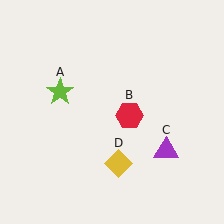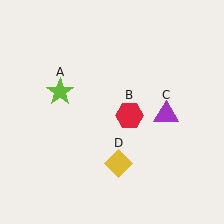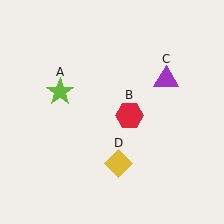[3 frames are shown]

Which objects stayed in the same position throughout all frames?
Lime star (object A) and red hexagon (object B) and yellow diamond (object D) remained stationary.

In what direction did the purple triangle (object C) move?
The purple triangle (object C) moved up.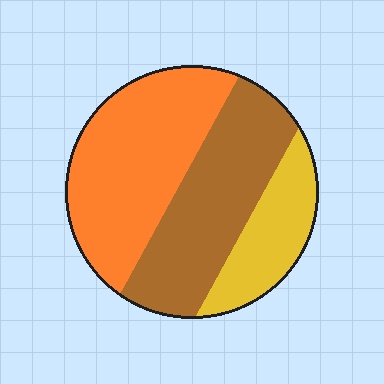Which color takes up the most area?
Orange, at roughly 45%.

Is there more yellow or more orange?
Orange.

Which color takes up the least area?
Yellow, at roughly 20%.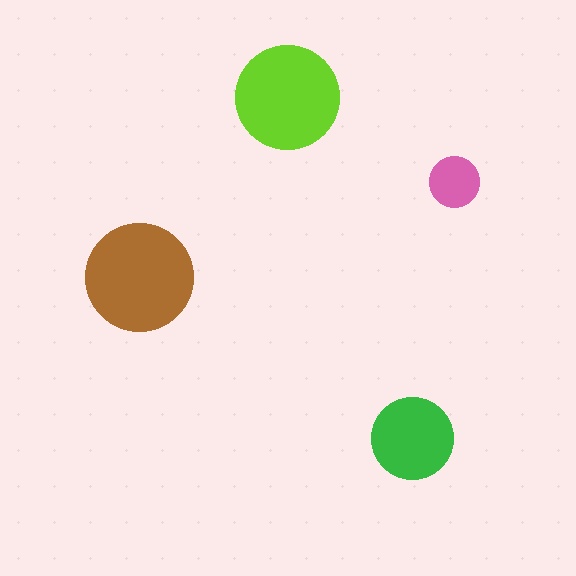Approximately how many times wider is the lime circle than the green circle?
About 1.5 times wider.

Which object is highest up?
The lime circle is topmost.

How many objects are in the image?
There are 4 objects in the image.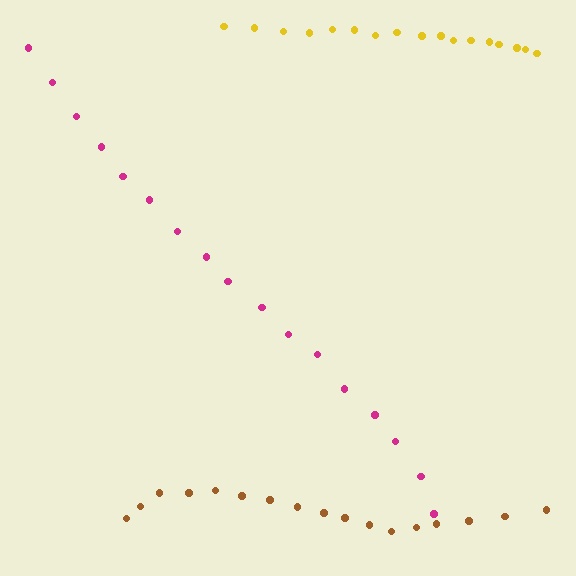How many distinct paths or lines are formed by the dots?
There are 3 distinct paths.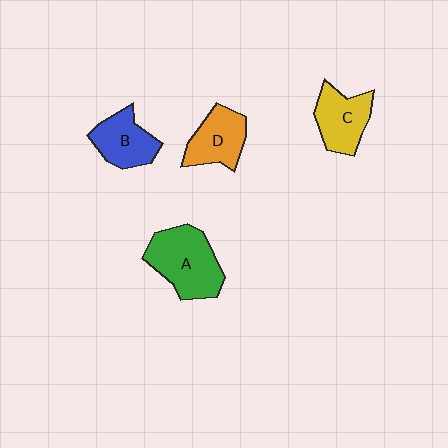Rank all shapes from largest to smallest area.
From largest to smallest: A (green), C (yellow), D (orange), B (blue).